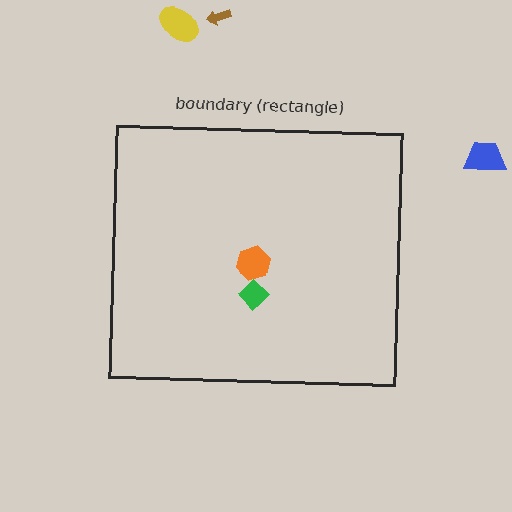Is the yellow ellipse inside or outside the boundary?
Outside.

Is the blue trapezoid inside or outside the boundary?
Outside.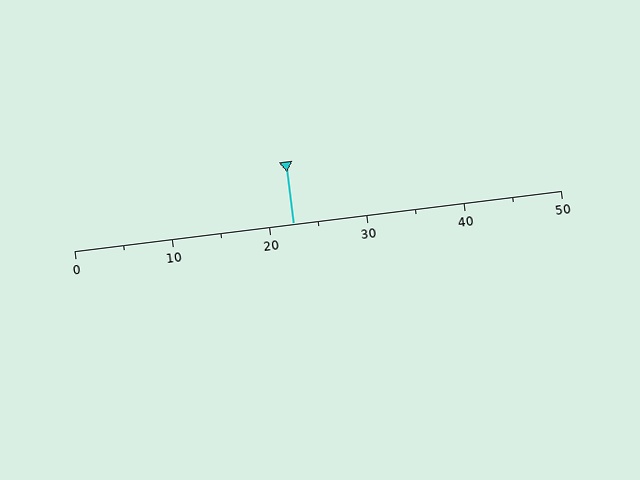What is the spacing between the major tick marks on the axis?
The major ticks are spaced 10 apart.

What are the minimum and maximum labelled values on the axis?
The axis runs from 0 to 50.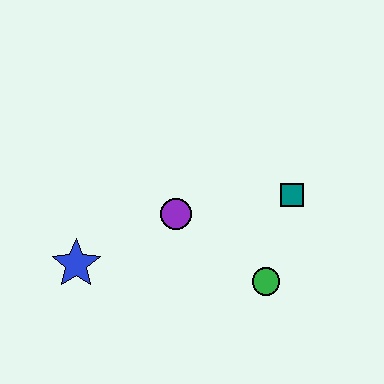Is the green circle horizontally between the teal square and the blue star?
Yes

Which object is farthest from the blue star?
The teal square is farthest from the blue star.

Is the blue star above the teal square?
No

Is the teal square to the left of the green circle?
No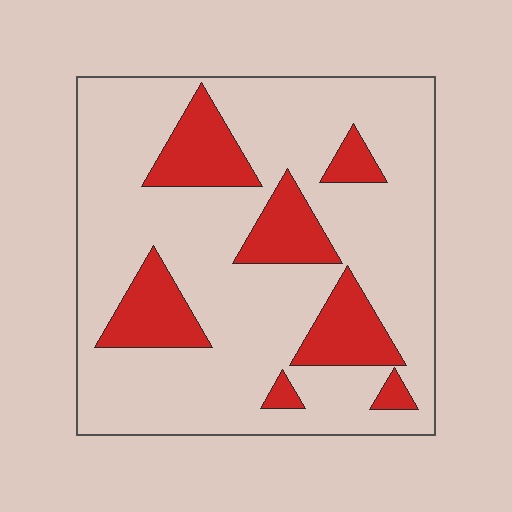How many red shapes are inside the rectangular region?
7.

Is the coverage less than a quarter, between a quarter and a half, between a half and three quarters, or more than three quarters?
Less than a quarter.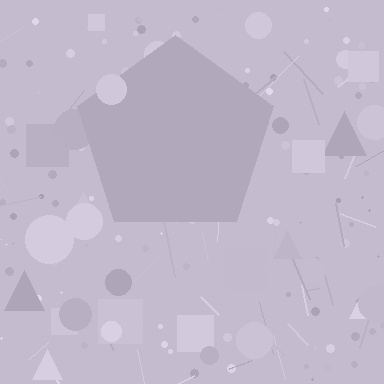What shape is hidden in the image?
A pentagon is hidden in the image.